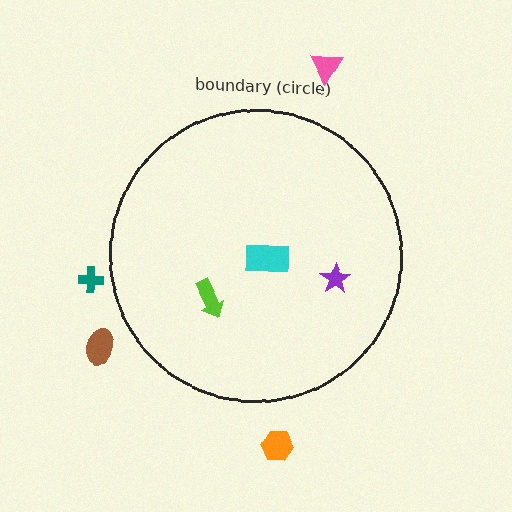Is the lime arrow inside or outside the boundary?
Inside.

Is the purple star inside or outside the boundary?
Inside.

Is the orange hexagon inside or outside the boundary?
Outside.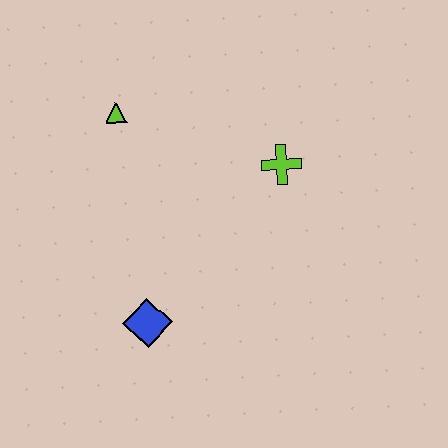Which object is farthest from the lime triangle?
The blue diamond is farthest from the lime triangle.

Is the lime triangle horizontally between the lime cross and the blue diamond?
No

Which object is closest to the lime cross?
The lime triangle is closest to the lime cross.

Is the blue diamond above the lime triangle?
No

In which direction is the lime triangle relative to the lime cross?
The lime triangle is to the left of the lime cross.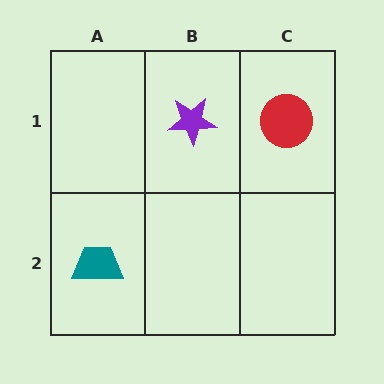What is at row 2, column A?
A teal trapezoid.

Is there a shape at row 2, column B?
No, that cell is empty.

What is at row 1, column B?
A purple star.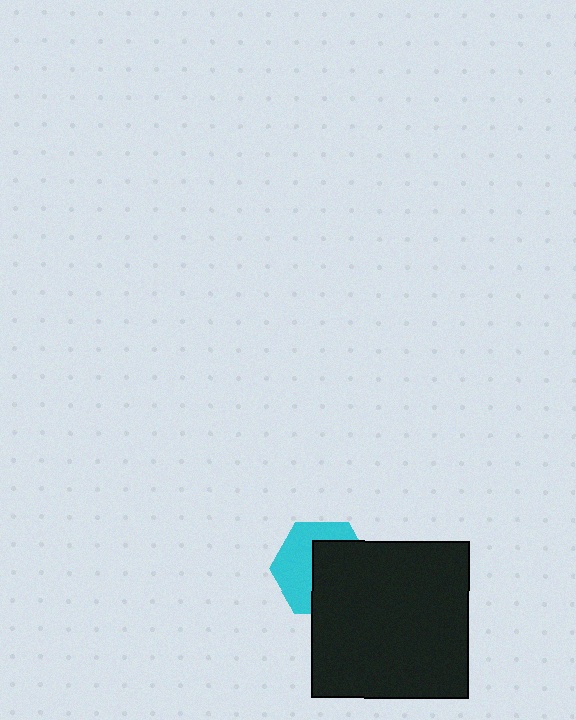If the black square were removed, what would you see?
You would see the complete cyan hexagon.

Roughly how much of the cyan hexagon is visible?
About half of it is visible (roughly 48%).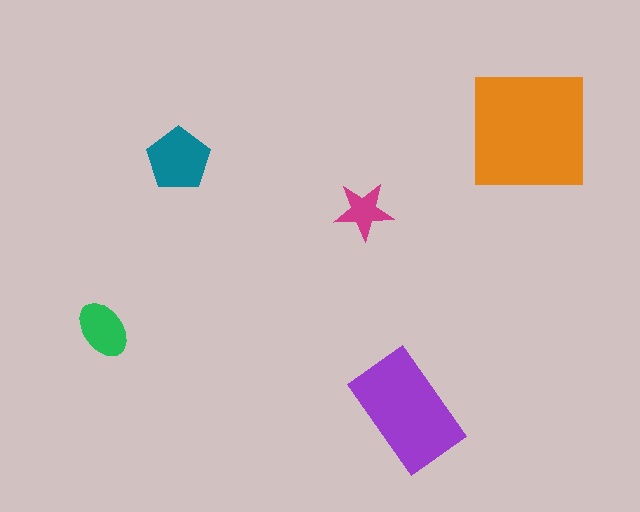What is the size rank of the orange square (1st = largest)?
1st.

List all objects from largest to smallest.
The orange square, the purple rectangle, the teal pentagon, the green ellipse, the magenta star.